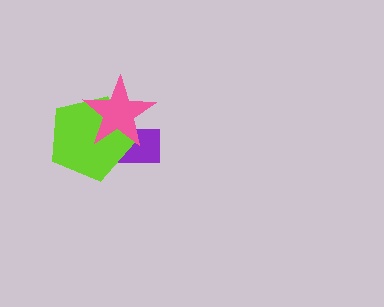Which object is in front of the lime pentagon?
The pink star is in front of the lime pentagon.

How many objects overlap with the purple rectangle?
2 objects overlap with the purple rectangle.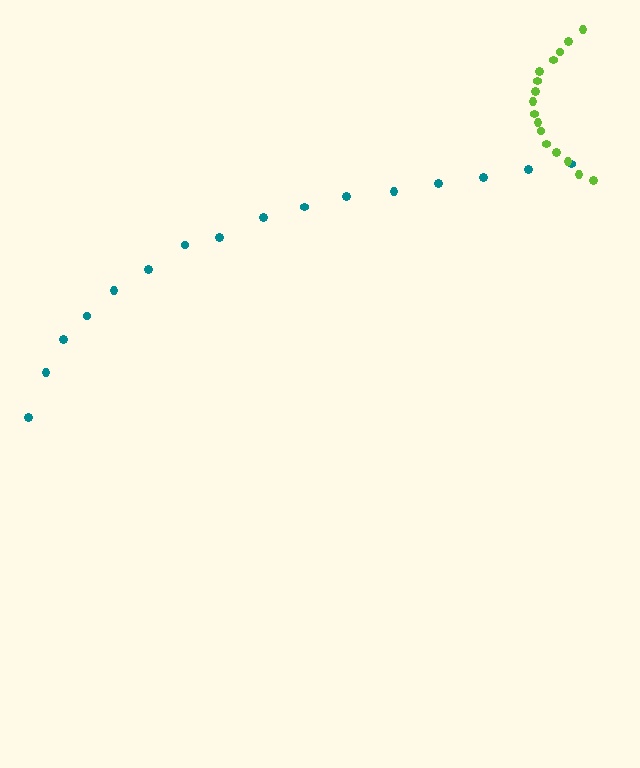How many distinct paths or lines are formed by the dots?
There are 2 distinct paths.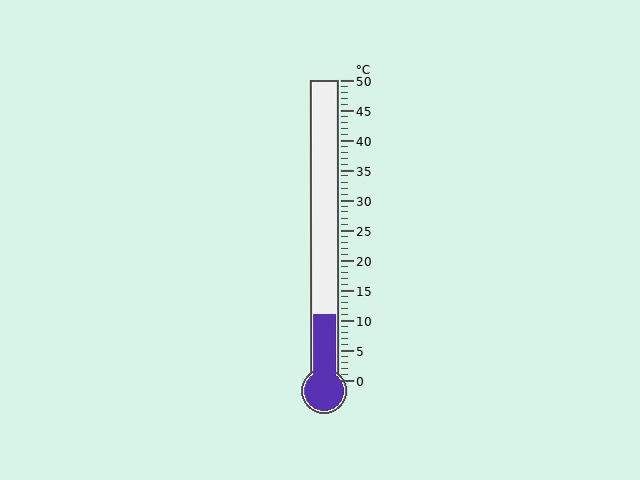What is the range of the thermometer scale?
The thermometer scale ranges from 0°C to 50°C.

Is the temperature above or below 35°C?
The temperature is below 35°C.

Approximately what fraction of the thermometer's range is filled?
The thermometer is filled to approximately 20% of its range.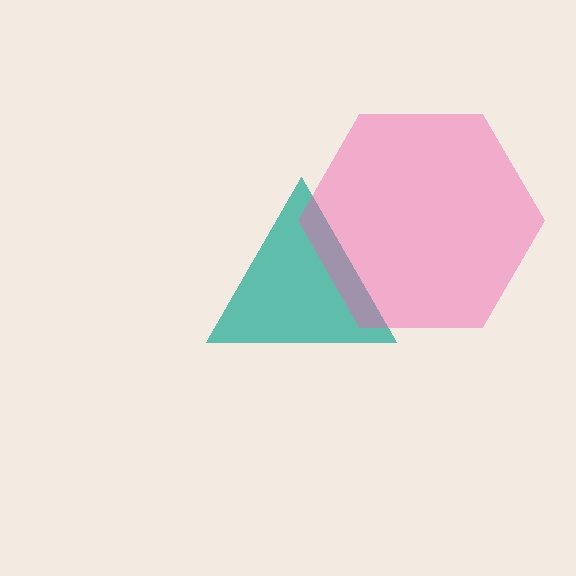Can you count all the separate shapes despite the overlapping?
Yes, there are 2 separate shapes.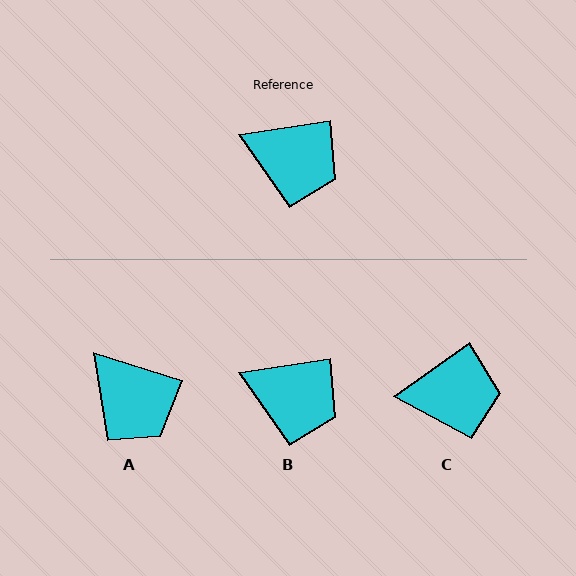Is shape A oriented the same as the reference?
No, it is off by about 26 degrees.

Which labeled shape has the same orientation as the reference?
B.